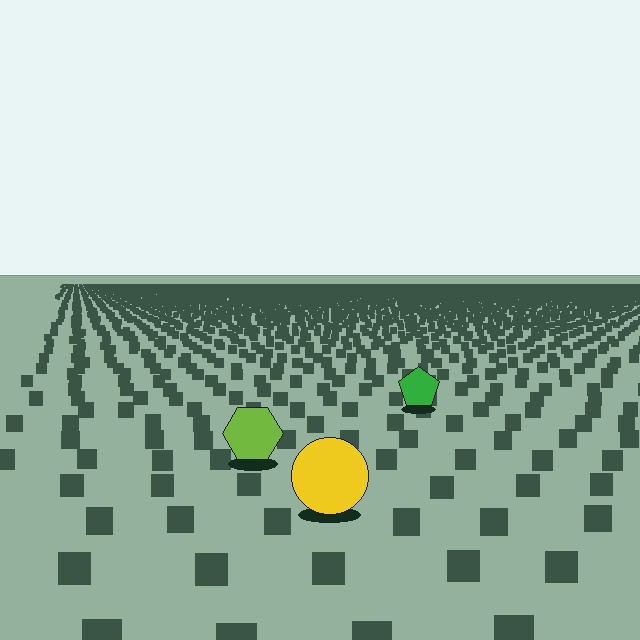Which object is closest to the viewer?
The yellow circle is closest. The texture marks near it are larger and more spread out.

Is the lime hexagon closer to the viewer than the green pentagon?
Yes. The lime hexagon is closer — you can tell from the texture gradient: the ground texture is coarser near it.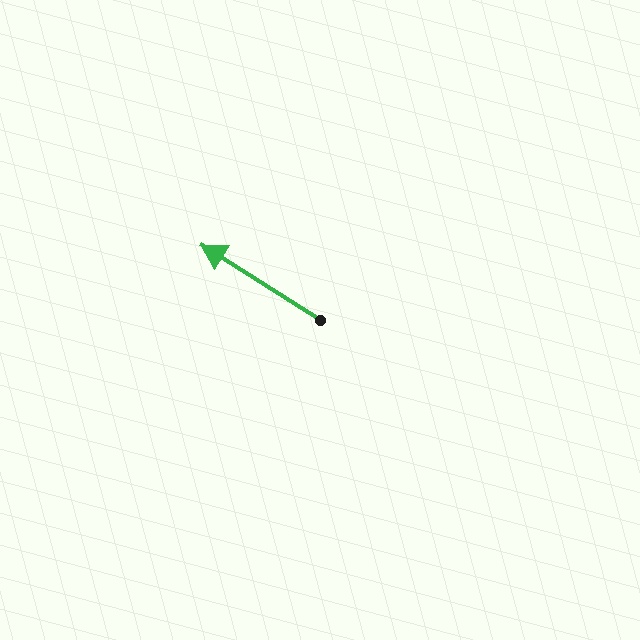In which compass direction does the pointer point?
Northwest.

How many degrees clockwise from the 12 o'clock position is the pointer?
Approximately 302 degrees.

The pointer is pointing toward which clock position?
Roughly 10 o'clock.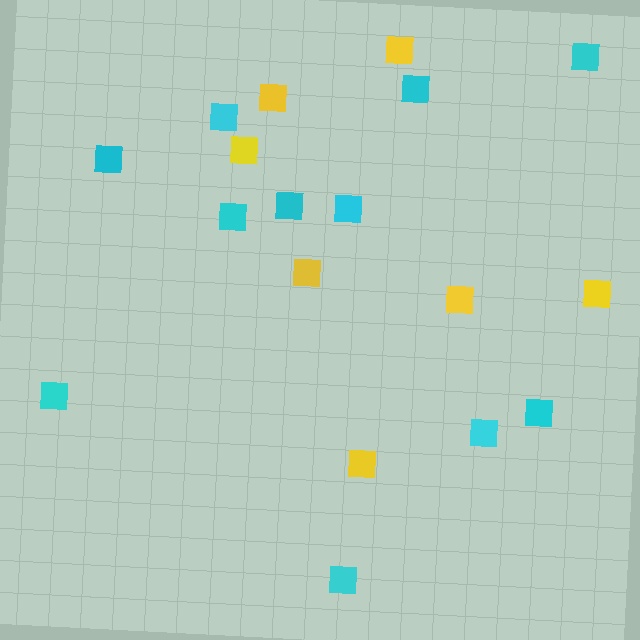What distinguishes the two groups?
There are 2 groups: one group of cyan squares (11) and one group of yellow squares (7).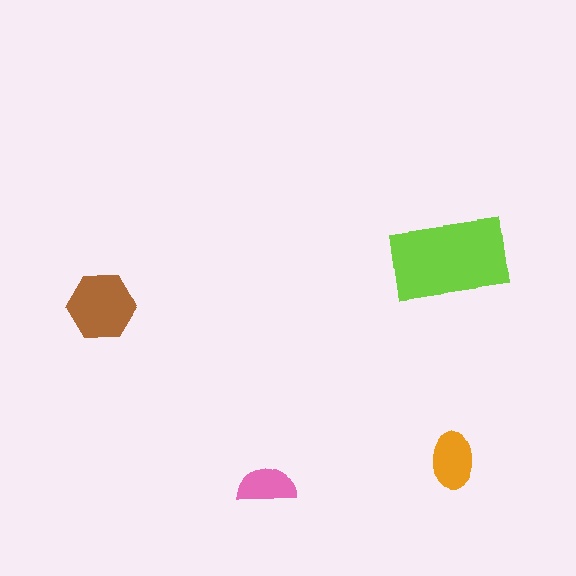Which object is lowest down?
The pink semicircle is bottommost.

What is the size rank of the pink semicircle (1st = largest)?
4th.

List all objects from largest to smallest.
The lime rectangle, the brown hexagon, the orange ellipse, the pink semicircle.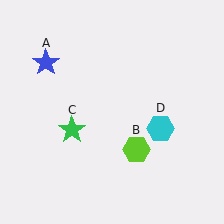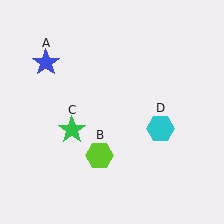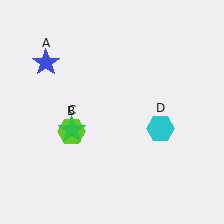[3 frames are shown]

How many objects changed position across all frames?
1 object changed position: lime hexagon (object B).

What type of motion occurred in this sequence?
The lime hexagon (object B) rotated clockwise around the center of the scene.